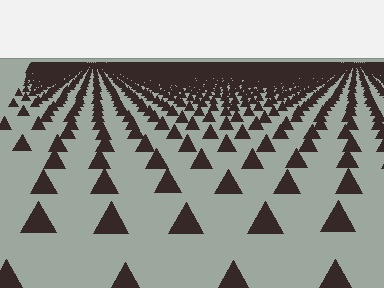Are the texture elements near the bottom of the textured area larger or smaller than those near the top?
Larger. Near the bottom, elements are closer to the viewer and appear at a bigger on-screen size.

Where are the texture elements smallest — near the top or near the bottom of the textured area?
Near the top.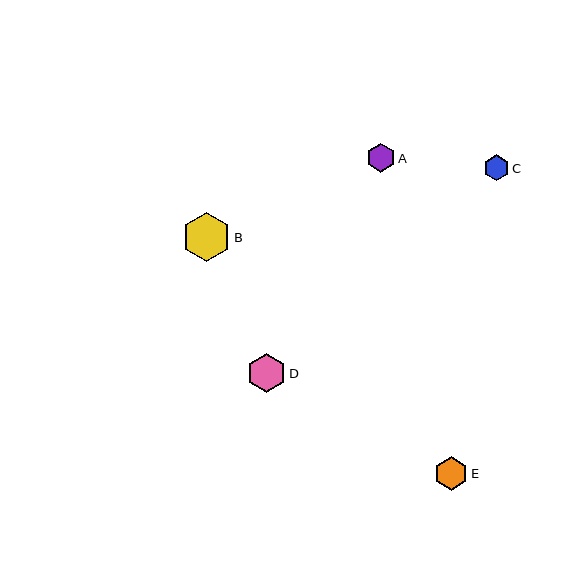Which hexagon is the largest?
Hexagon B is the largest with a size of approximately 49 pixels.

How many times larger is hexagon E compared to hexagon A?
Hexagon E is approximately 1.2 times the size of hexagon A.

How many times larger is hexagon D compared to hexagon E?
Hexagon D is approximately 1.2 times the size of hexagon E.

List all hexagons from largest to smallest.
From largest to smallest: B, D, E, A, C.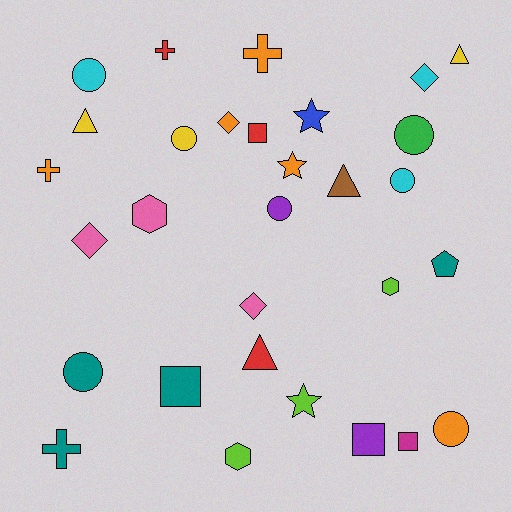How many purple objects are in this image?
There are 2 purple objects.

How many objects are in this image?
There are 30 objects.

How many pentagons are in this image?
There is 1 pentagon.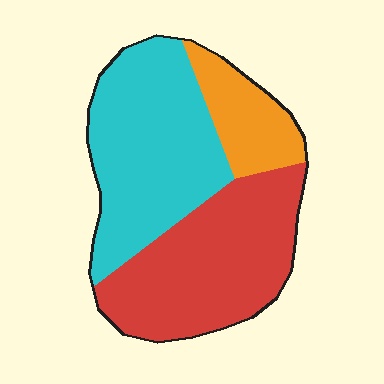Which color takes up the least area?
Orange, at roughly 15%.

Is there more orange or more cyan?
Cyan.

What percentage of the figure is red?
Red takes up between a third and a half of the figure.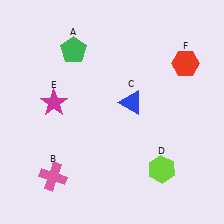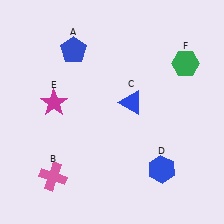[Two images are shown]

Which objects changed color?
A changed from green to blue. D changed from lime to blue. F changed from red to green.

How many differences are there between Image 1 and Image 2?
There are 3 differences between the two images.